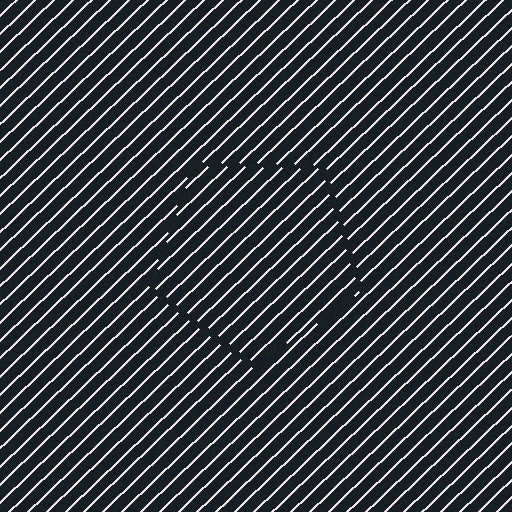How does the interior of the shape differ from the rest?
The interior of the shape contains the same grating, shifted by half a period — the contour is defined by the phase discontinuity where line-ends from the inner and outer gratings abut.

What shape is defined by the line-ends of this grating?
An illusory pentagon. The interior of the shape contains the same grating, shifted by half a period — the contour is defined by the phase discontinuity where line-ends from the inner and outer gratings abut.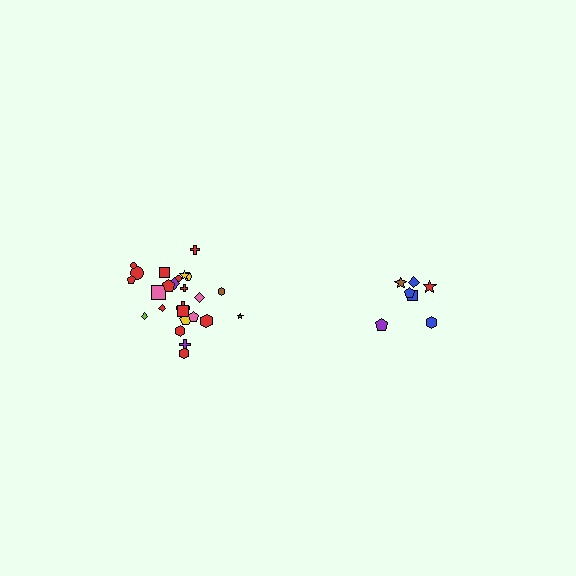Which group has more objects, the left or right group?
The left group.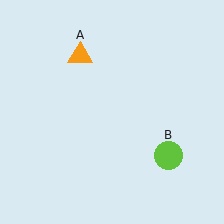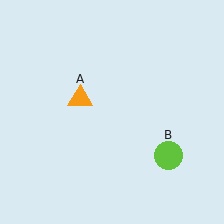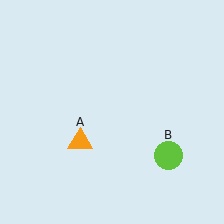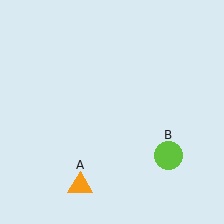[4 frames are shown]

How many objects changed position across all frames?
1 object changed position: orange triangle (object A).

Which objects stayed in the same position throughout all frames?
Lime circle (object B) remained stationary.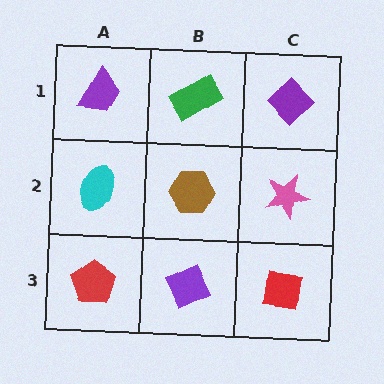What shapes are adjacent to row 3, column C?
A pink star (row 2, column C), a purple diamond (row 3, column B).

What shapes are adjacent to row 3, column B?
A brown hexagon (row 2, column B), a red pentagon (row 3, column A), a red square (row 3, column C).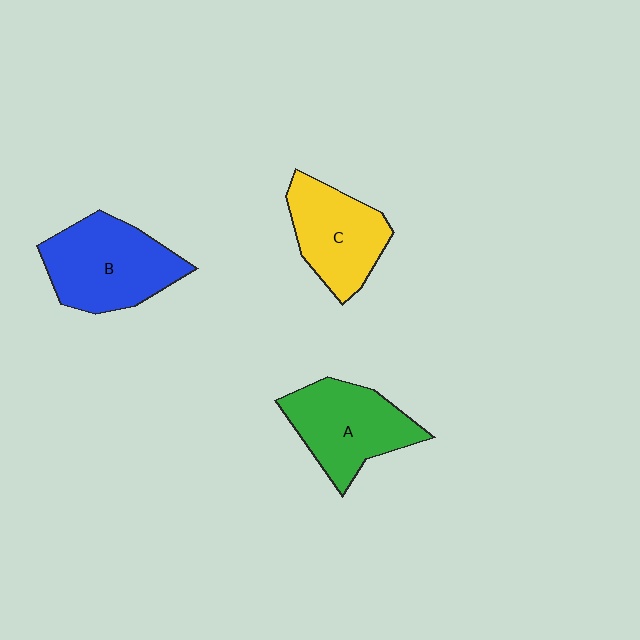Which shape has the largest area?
Shape B (blue).